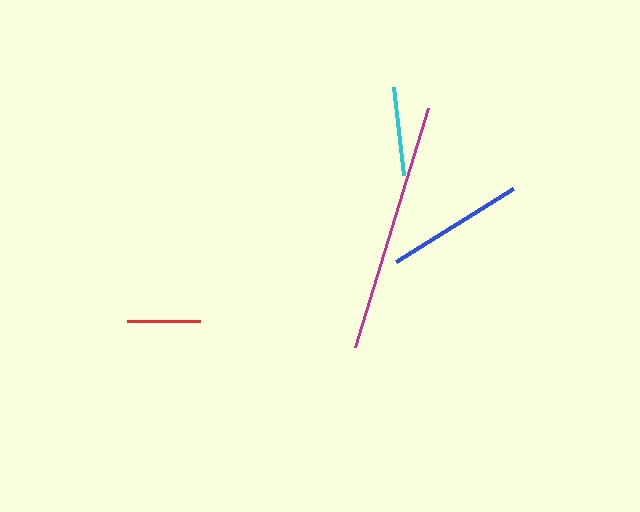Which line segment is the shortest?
The red line is the shortest at approximately 73 pixels.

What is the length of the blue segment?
The blue segment is approximately 138 pixels long.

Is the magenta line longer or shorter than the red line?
The magenta line is longer than the red line.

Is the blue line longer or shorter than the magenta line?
The magenta line is longer than the blue line.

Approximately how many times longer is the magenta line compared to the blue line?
The magenta line is approximately 1.8 times the length of the blue line.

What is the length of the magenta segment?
The magenta segment is approximately 249 pixels long.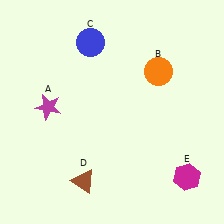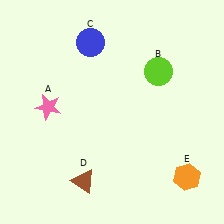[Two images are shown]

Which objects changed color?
A changed from magenta to pink. B changed from orange to lime. E changed from magenta to orange.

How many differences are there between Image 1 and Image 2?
There are 3 differences between the two images.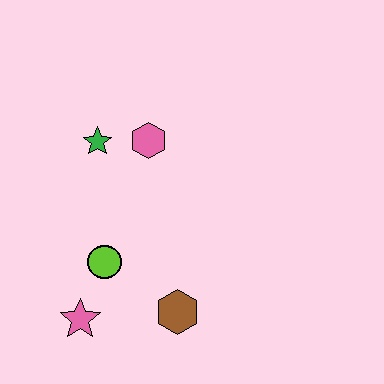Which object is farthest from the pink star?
The pink hexagon is farthest from the pink star.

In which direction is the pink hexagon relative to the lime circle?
The pink hexagon is above the lime circle.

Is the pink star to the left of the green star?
Yes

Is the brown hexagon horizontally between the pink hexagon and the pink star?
No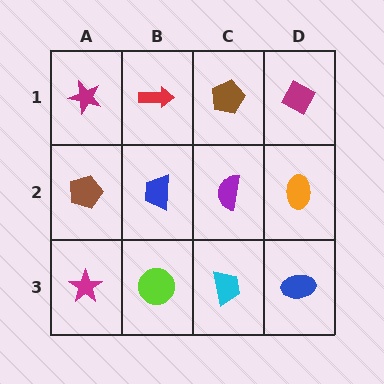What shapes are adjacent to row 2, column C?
A brown pentagon (row 1, column C), a cyan trapezoid (row 3, column C), a blue trapezoid (row 2, column B), an orange ellipse (row 2, column D).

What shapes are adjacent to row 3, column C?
A purple semicircle (row 2, column C), a lime circle (row 3, column B), a blue ellipse (row 3, column D).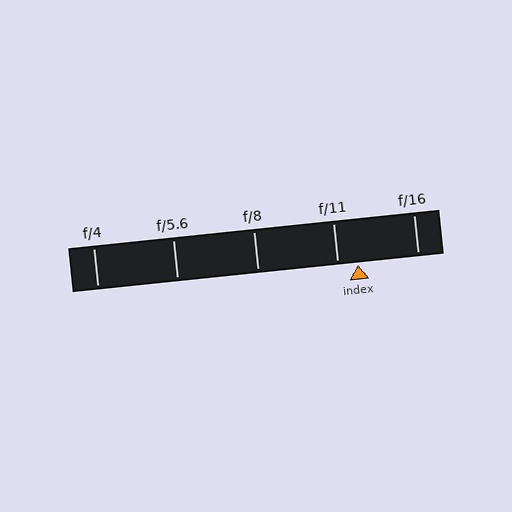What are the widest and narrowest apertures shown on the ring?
The widest aperture shown is f/4 and the narrowest is f/16.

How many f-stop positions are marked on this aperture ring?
There are 5 f-stop positions marked.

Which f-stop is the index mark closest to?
The index mark is closest to f/11.